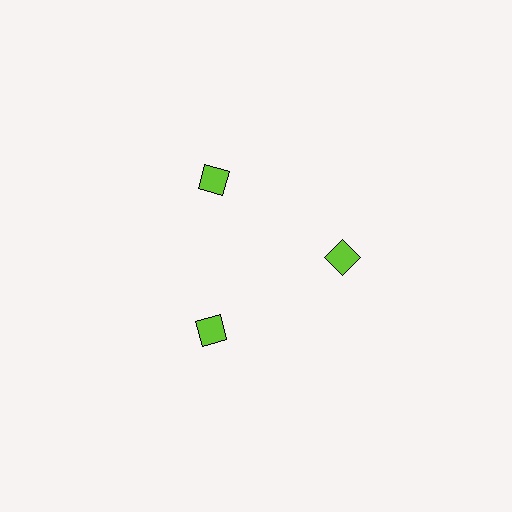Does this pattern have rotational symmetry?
Yes, this pattern has 3-fold rotational symmetry. It looks the same after rotating 120 degrees around the center.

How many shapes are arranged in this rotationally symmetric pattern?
There are 3 shapes, arranged in 3 groups of 1.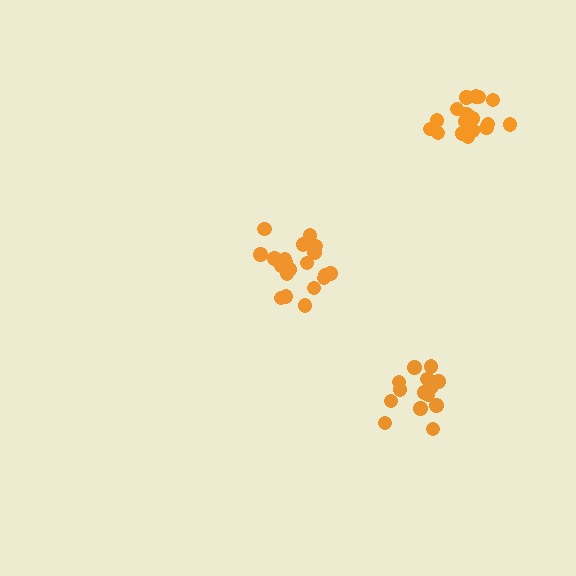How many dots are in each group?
Group 1: 18 dots, Group 2: 15 dots, Group 3: 20 dots (53 total).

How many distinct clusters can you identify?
There are 3 distinct clusters.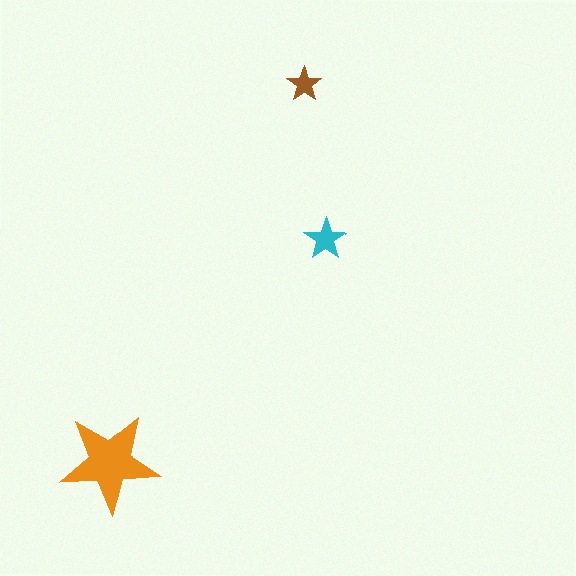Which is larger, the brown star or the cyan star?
The cyan one.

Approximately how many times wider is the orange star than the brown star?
About 3 times wider.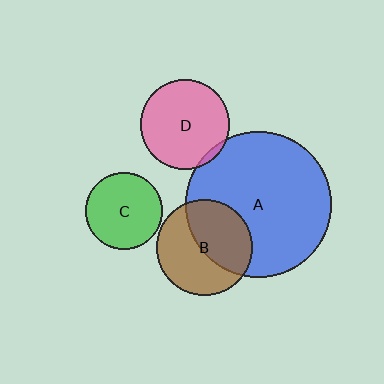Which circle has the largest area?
Circle A (blue).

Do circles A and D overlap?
Yes.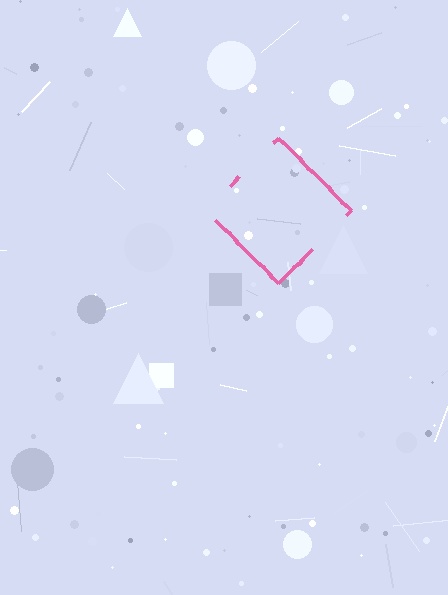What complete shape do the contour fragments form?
The contour fragments form a diamond.